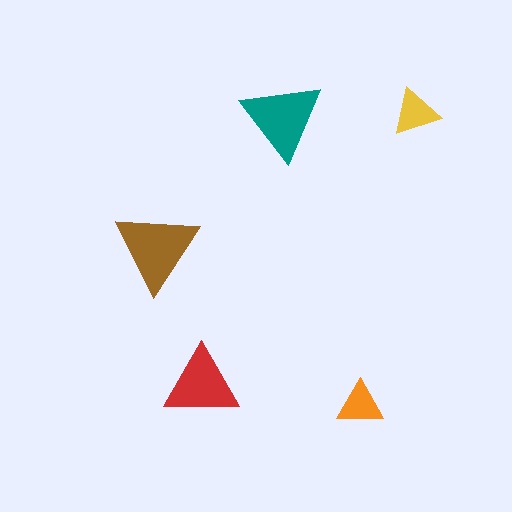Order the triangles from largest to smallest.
the brown one, the teal one, the red one, the yellow one, the orange one.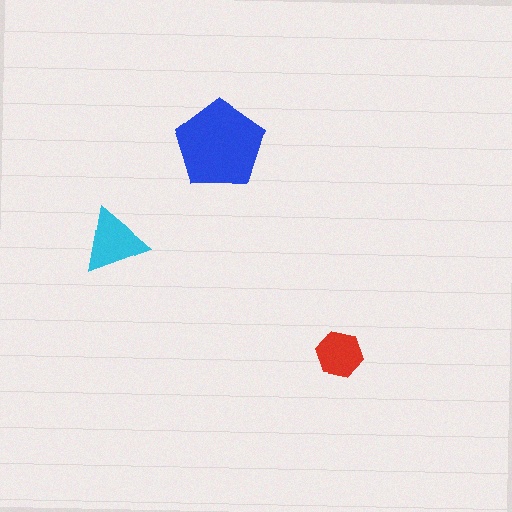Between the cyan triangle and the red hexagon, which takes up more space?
The cyan triangle.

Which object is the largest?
The blue pentagon.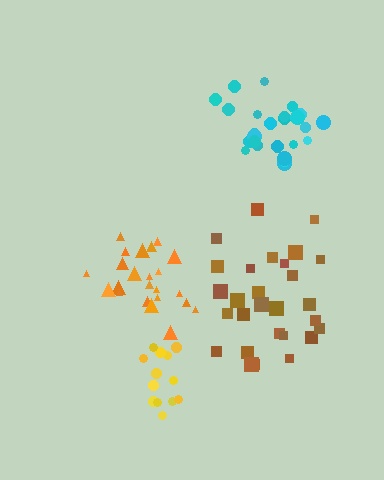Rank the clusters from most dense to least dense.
cyan, orange, yellow, brown.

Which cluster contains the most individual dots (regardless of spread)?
Brown (28).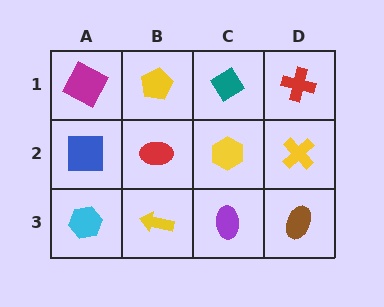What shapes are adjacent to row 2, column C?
A teal diamond (row 1, column C), a purple ellipse (row 3, column C), a red ellipse (row 2, column B), a yellow cross (row 2, column D).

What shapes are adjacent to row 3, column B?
A red ellipse (row 2, column B), a cyan hexagon (row 3, column A), a purple ellipse (row 3, column C).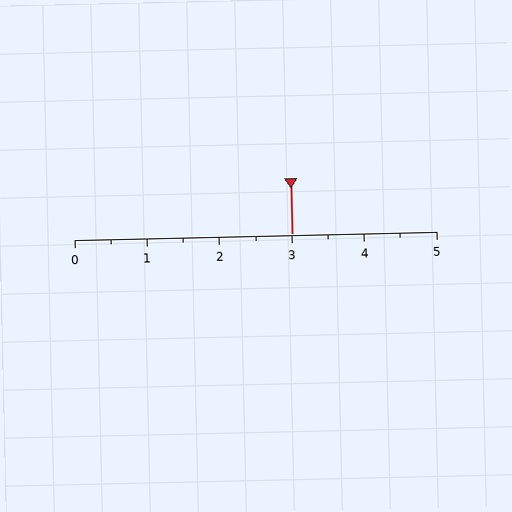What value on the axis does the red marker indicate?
The marker indicates approximately 3.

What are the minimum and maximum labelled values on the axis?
The axis runs from 0 to 5.